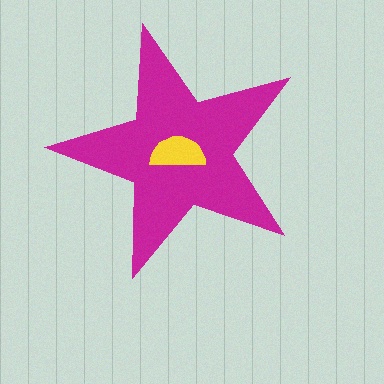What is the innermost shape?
The yellow semicircle.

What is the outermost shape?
The magenta star.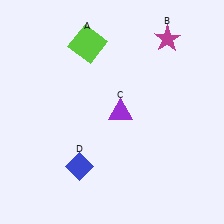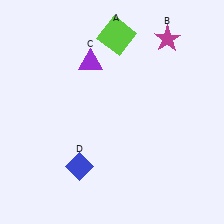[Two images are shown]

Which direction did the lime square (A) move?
The lime square (A) moved right.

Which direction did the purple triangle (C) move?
The purple triangle (C) moved up.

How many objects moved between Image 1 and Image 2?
2 objects moved between the two images.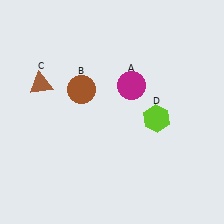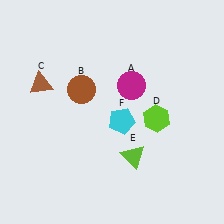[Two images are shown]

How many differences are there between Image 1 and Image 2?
There are 2 differences between the two images.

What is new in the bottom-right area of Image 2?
A cyan pentagon (F) was added in the bottom-right area of Image 2.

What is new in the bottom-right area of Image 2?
A lime triangle (E) was added in the bottom-right area of Image 2.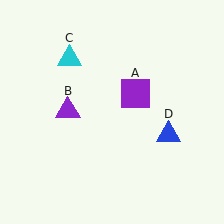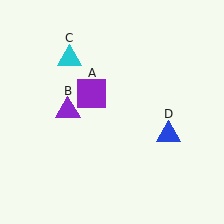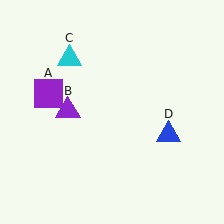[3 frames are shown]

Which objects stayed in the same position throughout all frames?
Purple triangle (object B) and cyan triangle (object C) and blue triangle (object D) remained stationary.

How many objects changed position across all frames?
1 object changed position: purple square (object A).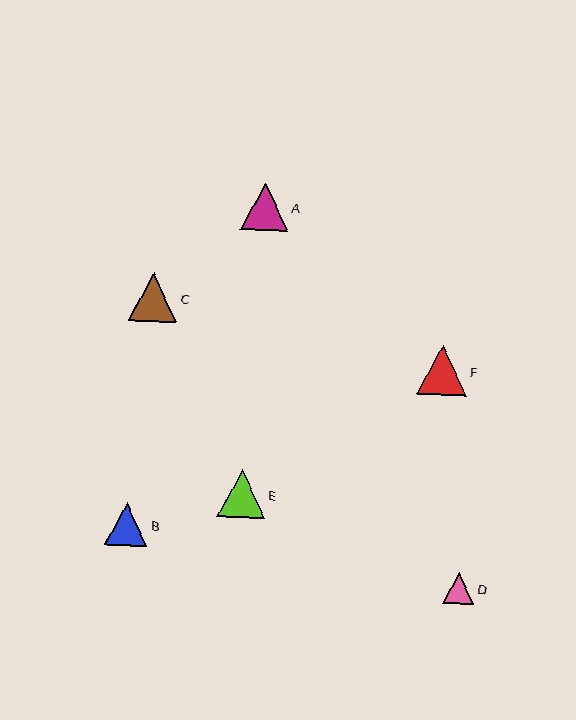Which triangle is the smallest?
Triangle D is the smallest with a size of approximately 31 pixels.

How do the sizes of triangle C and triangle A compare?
Triangle C and triangle A are approximately the same size.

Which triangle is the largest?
Triangle F is the largest with a size of approximately 50 pixels.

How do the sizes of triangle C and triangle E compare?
Triangle C and triangle E are approximately the same size.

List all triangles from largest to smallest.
From largest to smallest: F, C, E, A, B, D.